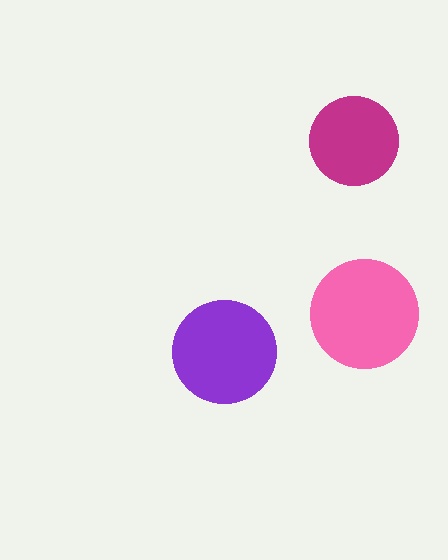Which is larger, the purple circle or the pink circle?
The pink one.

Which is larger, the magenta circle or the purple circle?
The purple one.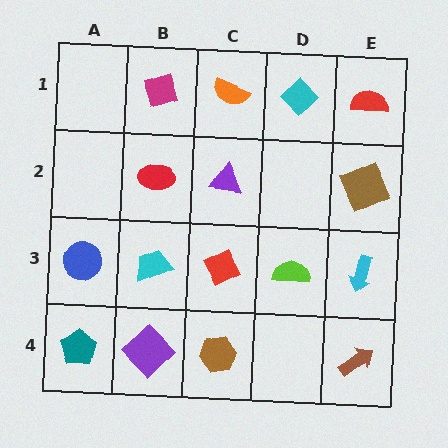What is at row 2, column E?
A brown square.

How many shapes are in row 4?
4 shapes.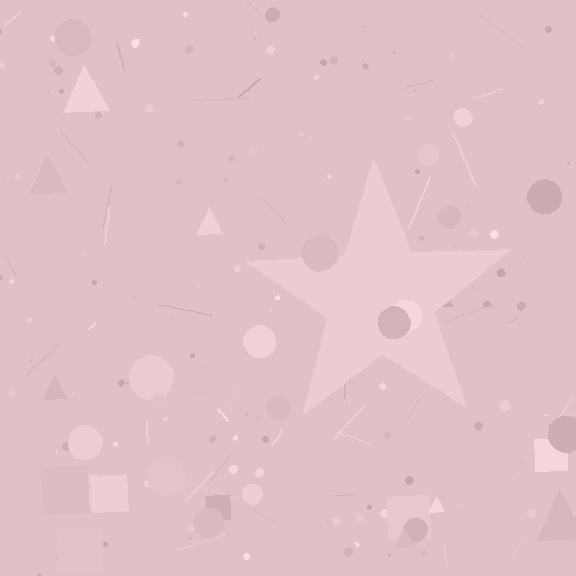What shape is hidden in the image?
A star is hidden in the image.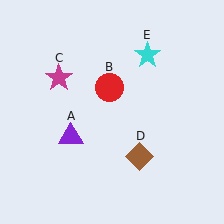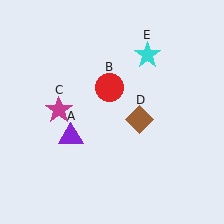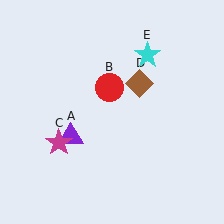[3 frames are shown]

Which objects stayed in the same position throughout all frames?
Purple triangle (object A) and red circle (object B) and cyan star (object E) remained stationary.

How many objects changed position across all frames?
2 objects changed position: magenta star (object C), brown diamond (object D).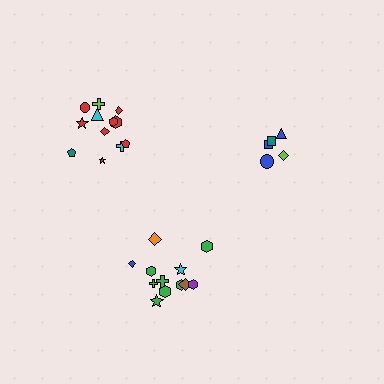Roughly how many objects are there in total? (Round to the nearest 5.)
Roughly 30 objects in total.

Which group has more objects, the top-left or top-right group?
The top-left group.